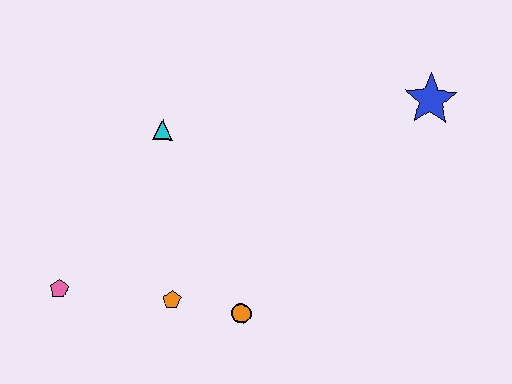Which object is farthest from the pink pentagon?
The blue star is farthest from the pink pentagon.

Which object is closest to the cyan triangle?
The orange pentagon is closest to the cyan triangle.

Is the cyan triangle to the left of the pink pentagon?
No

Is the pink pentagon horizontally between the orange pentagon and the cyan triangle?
No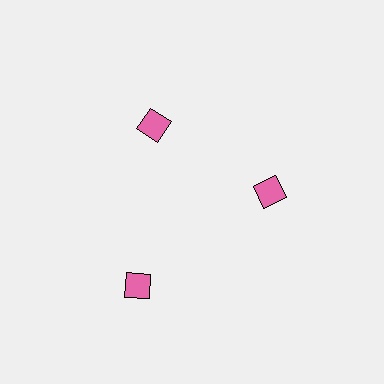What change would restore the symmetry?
The symmetry would be restored by moving it inward, back onto the ring so that all 3 diamonds sit at equal angles and equal distance from the center.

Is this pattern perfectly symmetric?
No. The 3 pink diamonds are arranged in a ring, but one element near the 7 o'clock position is pushed outward from the center, breaking the 3-fold rotational symmetry.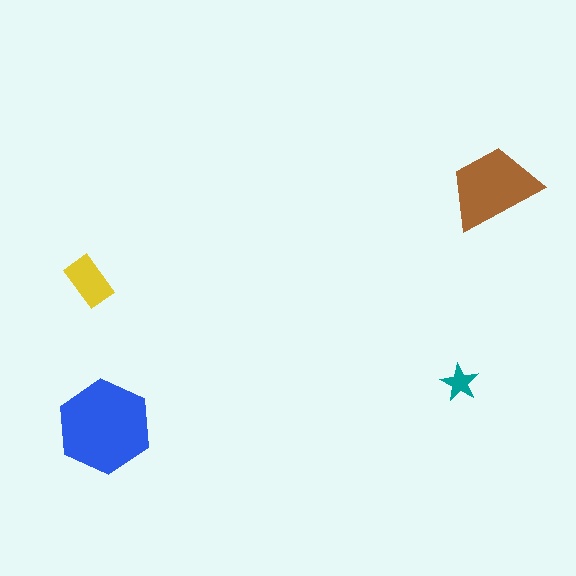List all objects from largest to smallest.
The blue hexagon, the brown trapezoid, the yellow rectangle, the teal star.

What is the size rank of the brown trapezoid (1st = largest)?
2nd.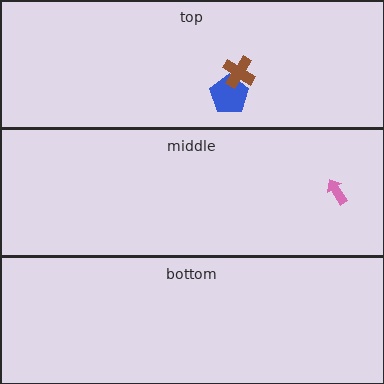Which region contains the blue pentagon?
The top region.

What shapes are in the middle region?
The pink arrow.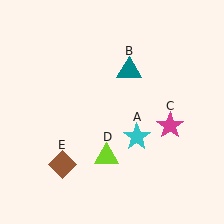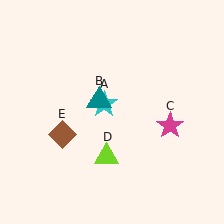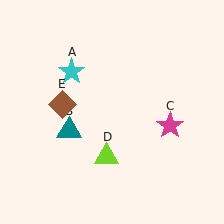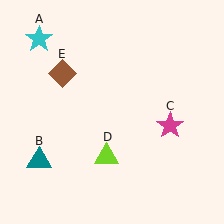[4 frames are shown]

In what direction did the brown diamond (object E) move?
The brown diamond (object E) moved up.